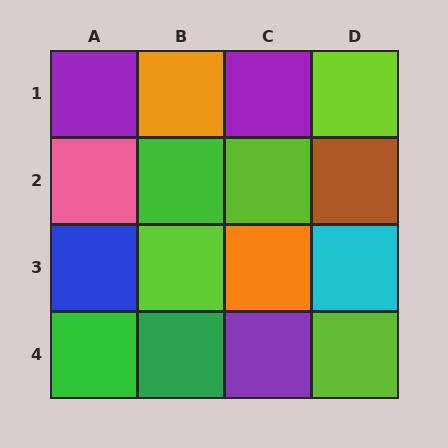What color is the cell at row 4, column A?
Green.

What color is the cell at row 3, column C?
Orange.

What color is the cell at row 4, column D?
Lime.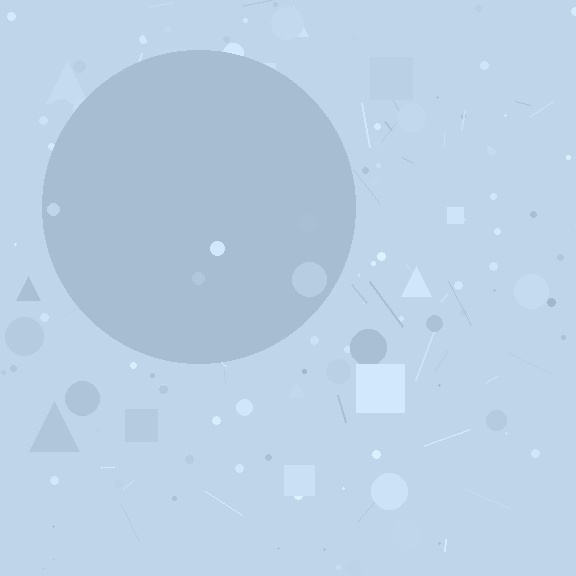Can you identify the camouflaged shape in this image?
The camouflaged shape is a circle.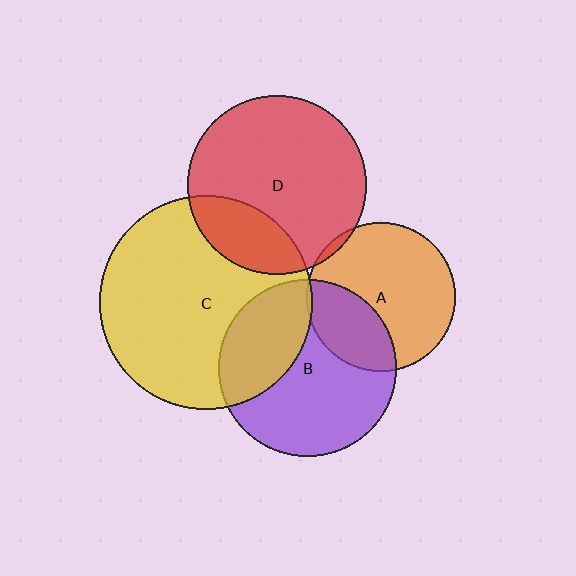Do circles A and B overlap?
Yes.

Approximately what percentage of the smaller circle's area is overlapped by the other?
Approximately 30%.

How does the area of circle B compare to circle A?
Approximately 1.4 times.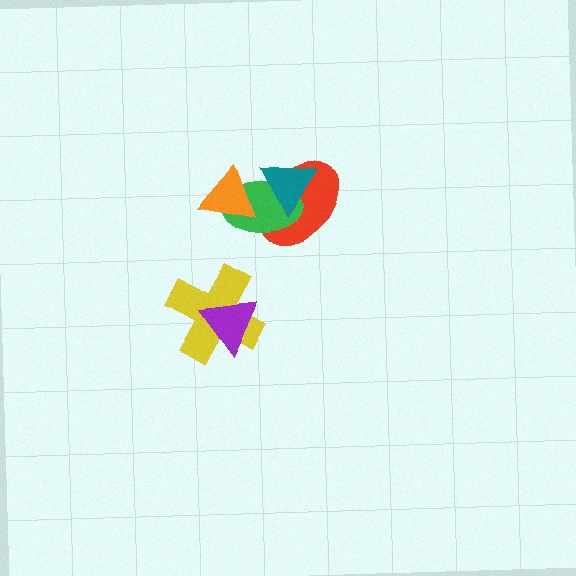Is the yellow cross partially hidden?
Yes, it is partially covered by another shape.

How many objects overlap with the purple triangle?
1 object overlaps with the purple triangle.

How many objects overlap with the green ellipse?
3 objects overlap with the green ellipse.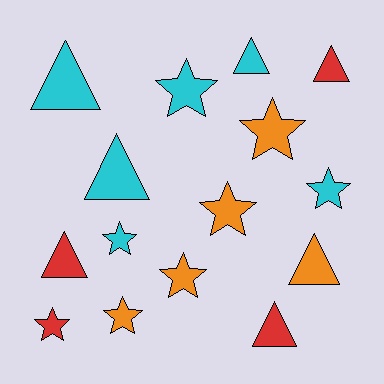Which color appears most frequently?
Cyan, with 6 objects.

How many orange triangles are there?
There is 1 orange triangle.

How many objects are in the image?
There are 15 objects.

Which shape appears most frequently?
Star, with 8 objects.